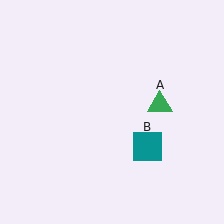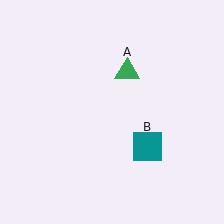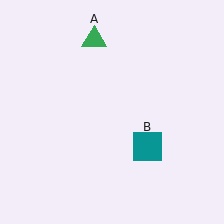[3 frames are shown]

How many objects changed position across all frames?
1 object changed position: green triangle (object A).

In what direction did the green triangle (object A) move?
The green triangle (object A) moved up and to the left.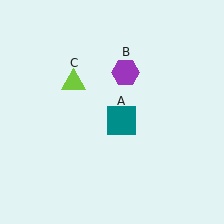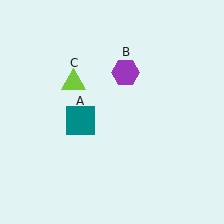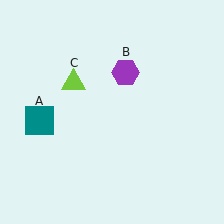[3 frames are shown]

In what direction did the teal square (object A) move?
The teal square (object A) moved left.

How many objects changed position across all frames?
1 object changed position: teal square (object A).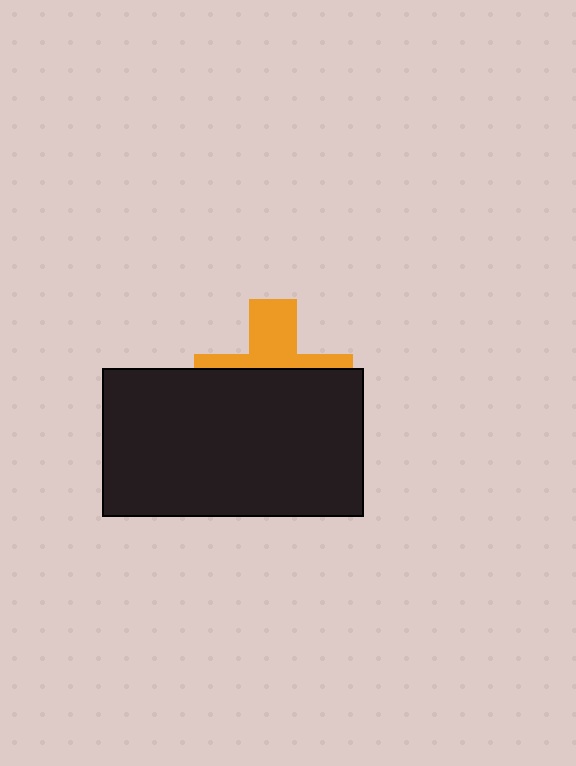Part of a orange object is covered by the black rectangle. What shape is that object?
It is a cross.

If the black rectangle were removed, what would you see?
You would see the complete orange cross.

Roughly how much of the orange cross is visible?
A small part of it is visible (roughly 37%).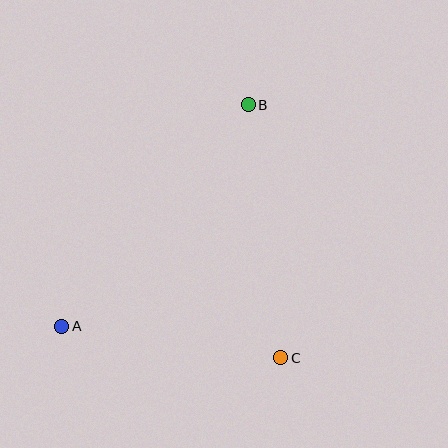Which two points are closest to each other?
Points A and C are closest to each other.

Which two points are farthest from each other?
Points A and B are farthest from each other.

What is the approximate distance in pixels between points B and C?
The distance between B and C is approximately 255 pixels.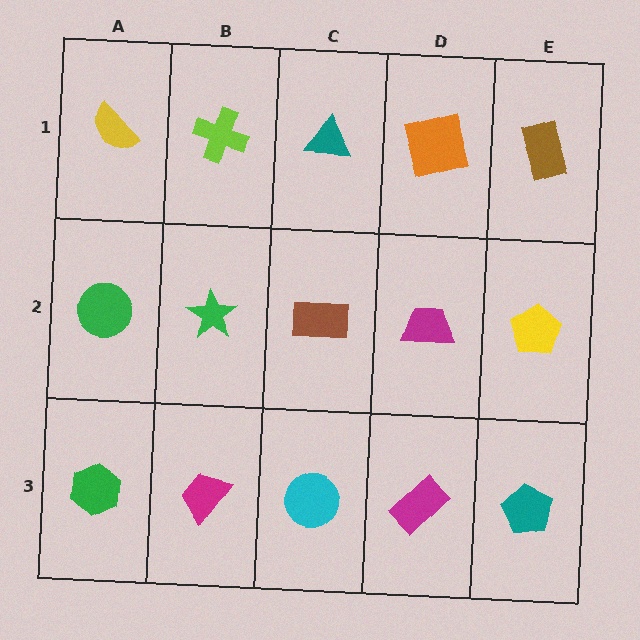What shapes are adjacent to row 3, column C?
A brown rectangle (row 2, column C), a magenta trapezoid (row 3, column B), a magenta rectangle (row 3, column D).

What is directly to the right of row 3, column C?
A magenta rectangle.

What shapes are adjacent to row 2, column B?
A lime cross (row 1, column B), a magenta trapezoid (row 3, column B), a green circle (row 2, column A), a brown rectangle (row 2, column C).